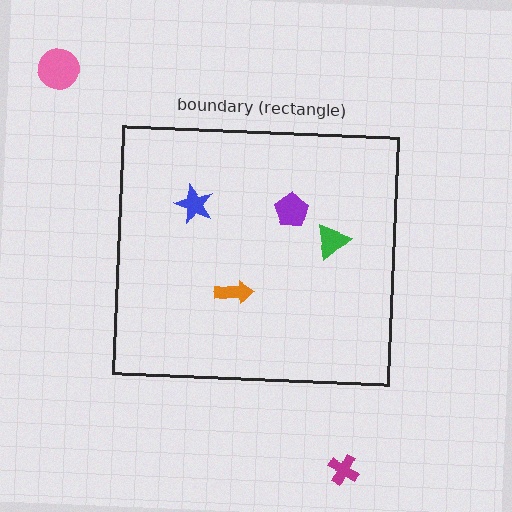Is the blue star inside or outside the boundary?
Inside.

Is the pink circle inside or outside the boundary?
Outside.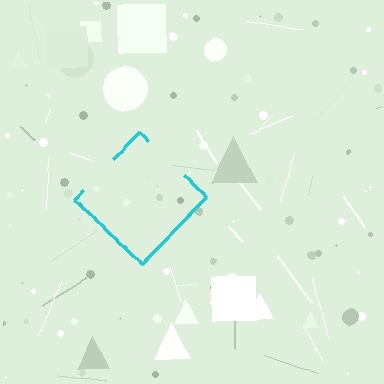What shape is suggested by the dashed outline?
The dashed outline suggests a diamond.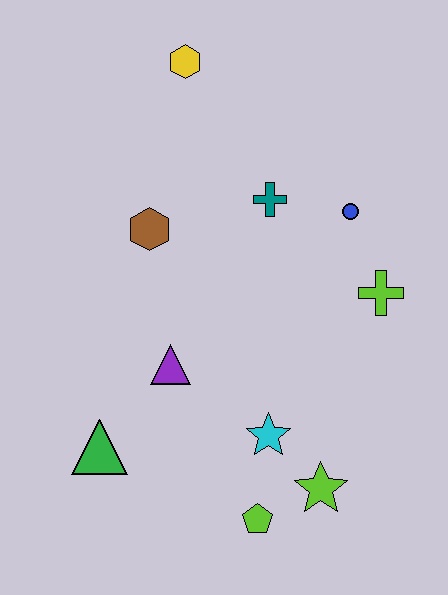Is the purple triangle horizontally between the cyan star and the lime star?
No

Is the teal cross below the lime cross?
No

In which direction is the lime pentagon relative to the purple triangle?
The lime pentagon is below the purple triangle.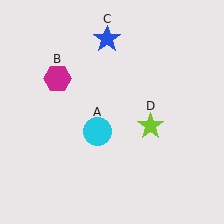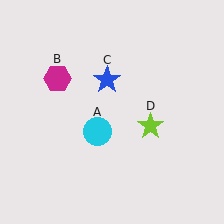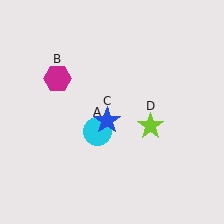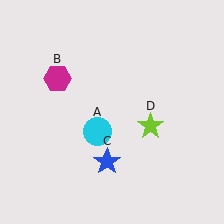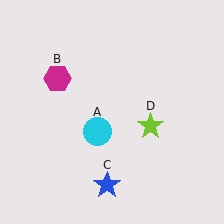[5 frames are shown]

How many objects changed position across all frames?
1 object changed position: blue star (object C).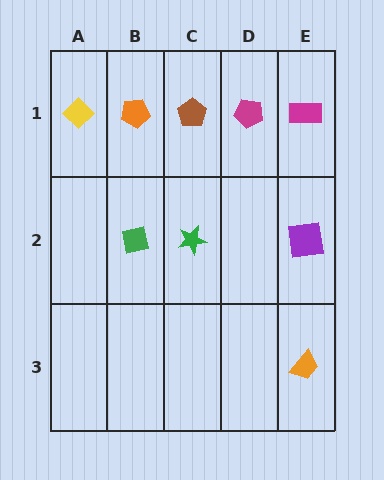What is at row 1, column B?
An orange pentagon.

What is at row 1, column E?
A magenta rectangle.